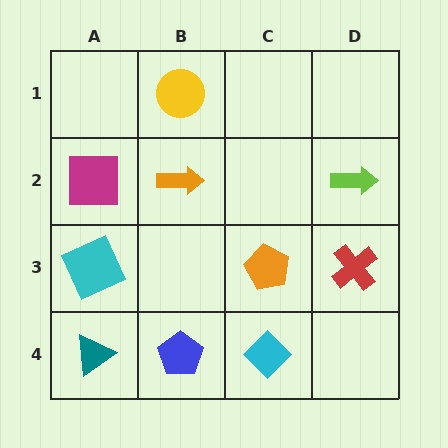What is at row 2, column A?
A magenta square.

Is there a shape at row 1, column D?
No, that cell is empty.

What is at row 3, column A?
A cyan square.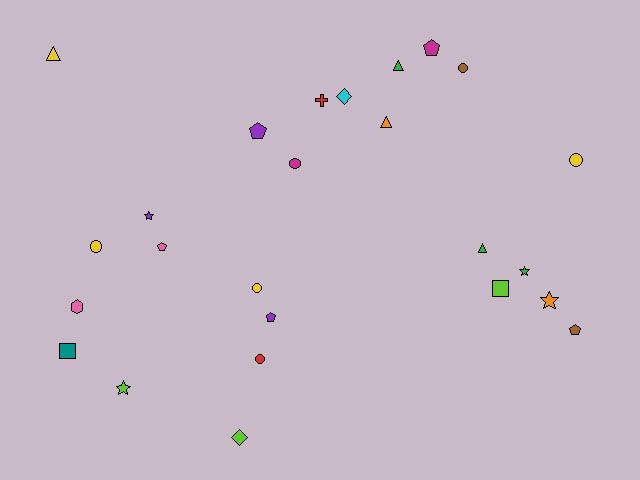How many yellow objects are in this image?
There are 4 yellow objects.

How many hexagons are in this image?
There is 1 hexagon.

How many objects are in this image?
There are 25 objects.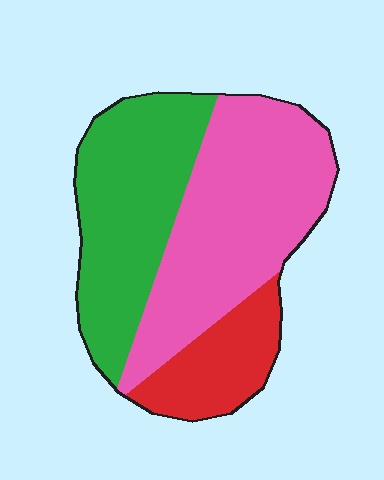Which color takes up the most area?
Pink, at roughly 45%.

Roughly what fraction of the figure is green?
Green covers roughly 35% of the figure.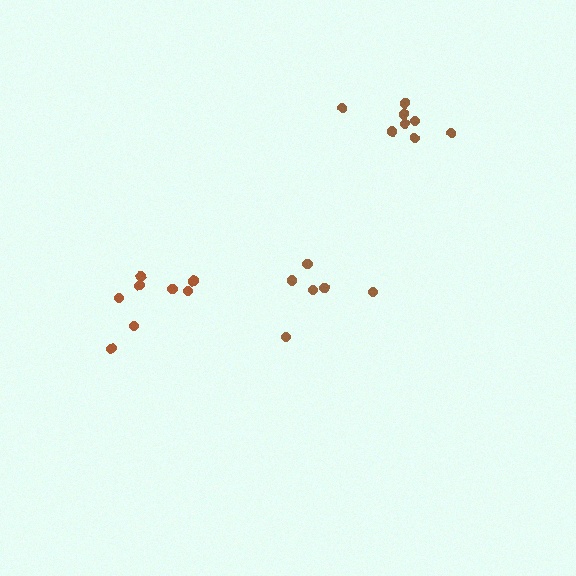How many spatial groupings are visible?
There are 3 spatial groupings.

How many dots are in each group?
Group 1: 6 dots, Group 2: 8 dots, Group 3: 8 dots (22 total).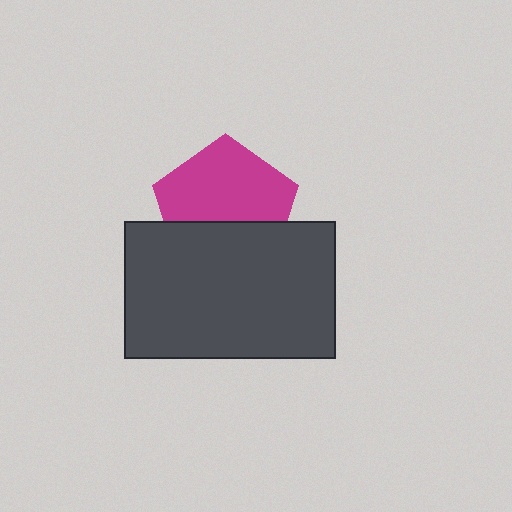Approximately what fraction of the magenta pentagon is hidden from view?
Roughly 38% of the magenta pentagon is hidden behind the dark gray rectangle.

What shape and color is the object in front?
The object in front is a dark gray rectangle.